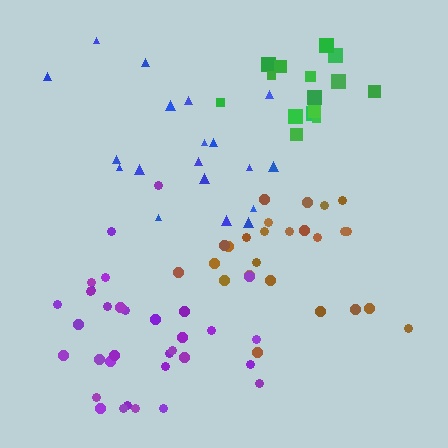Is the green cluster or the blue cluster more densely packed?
Green.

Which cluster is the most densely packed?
Brown.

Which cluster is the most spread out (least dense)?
Blue.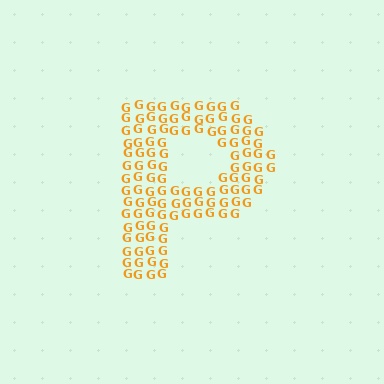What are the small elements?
The small elements are letter G's.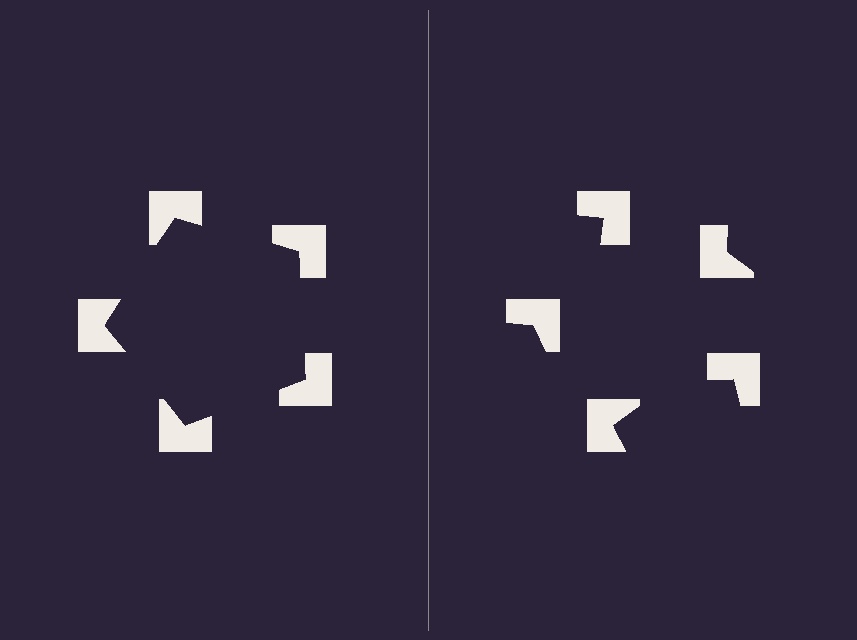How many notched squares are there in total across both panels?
10 — 5 on each side.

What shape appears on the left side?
An illusory pentagon.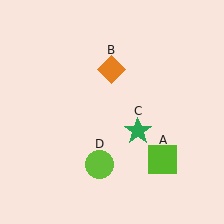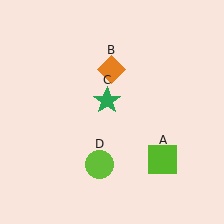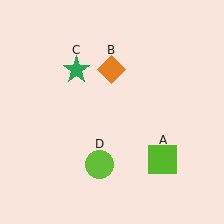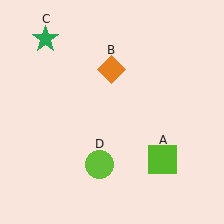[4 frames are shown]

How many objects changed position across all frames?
1 object changed position: green star (object C).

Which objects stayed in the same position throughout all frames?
Lime square (object A) and orange diamond (object B) and lime circle (object D) remained stationary.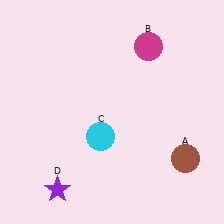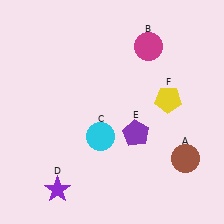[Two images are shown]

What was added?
A purple pentagon (E), a yellow pentagon (F) were added in Image 2.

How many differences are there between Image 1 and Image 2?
There are 2 differences between the two images.